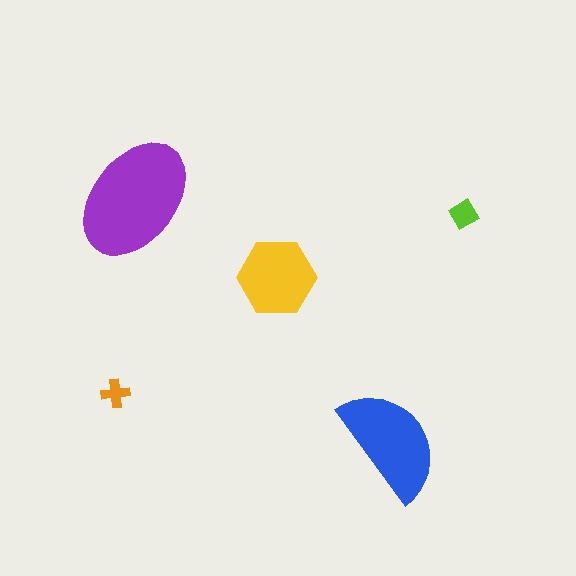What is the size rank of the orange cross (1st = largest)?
5th.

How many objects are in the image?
There are 5 objects in the image.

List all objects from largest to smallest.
The purple ellipse, the blue semicircle, the yellow hexagon, the lime diamond, the orange cross.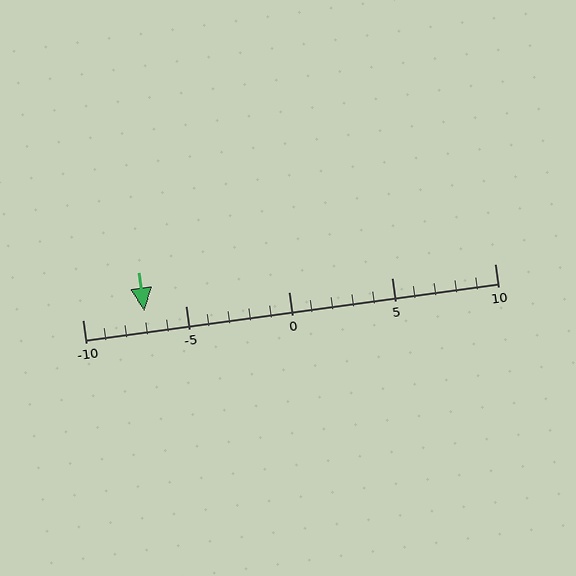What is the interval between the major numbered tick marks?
The major tick marks are spaced 5 units apart.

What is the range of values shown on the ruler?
The ruler shows values from -10 to 10.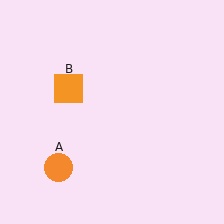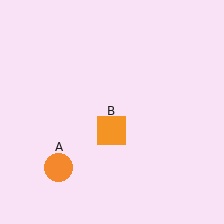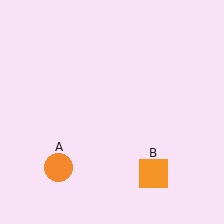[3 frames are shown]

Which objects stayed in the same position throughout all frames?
Orange circle (object A) remained stationary.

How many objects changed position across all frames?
1 object changed position: orange square (object B).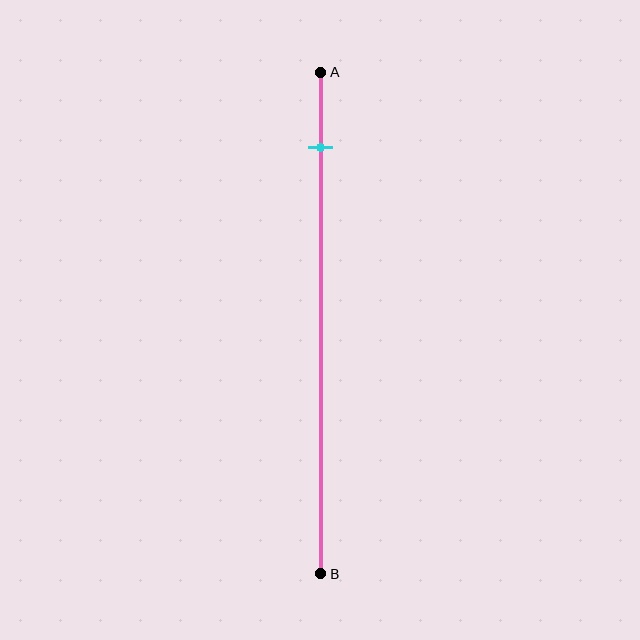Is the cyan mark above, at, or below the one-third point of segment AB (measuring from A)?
The cyan mark is above the one-third point of segment AB.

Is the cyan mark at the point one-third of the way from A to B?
No, the mark is at about 15% from A, not at the 33% one-third point.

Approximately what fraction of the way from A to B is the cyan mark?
The cyan mark is approximately 15% of the way from A to B.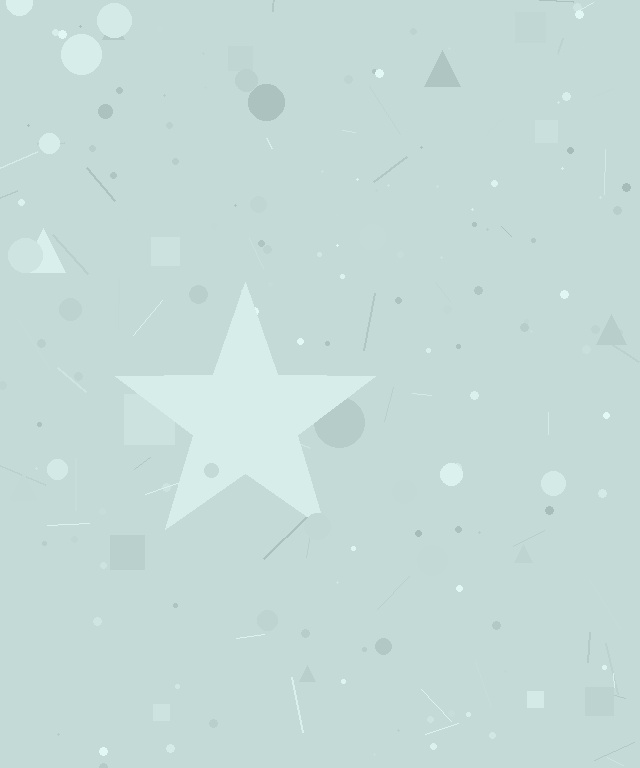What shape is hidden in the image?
A star is hidden in the image.